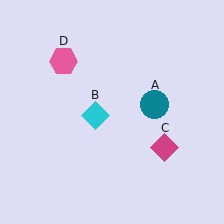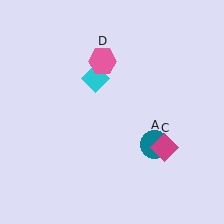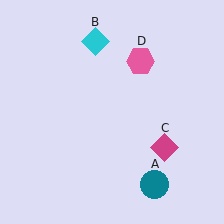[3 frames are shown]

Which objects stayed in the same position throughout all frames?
Magenta diamond (object C) remained stationary.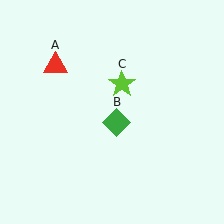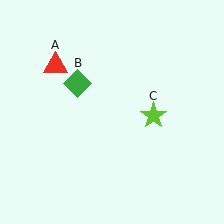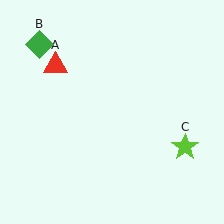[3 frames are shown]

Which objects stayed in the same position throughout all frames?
Red triangle (object A) remained stationary.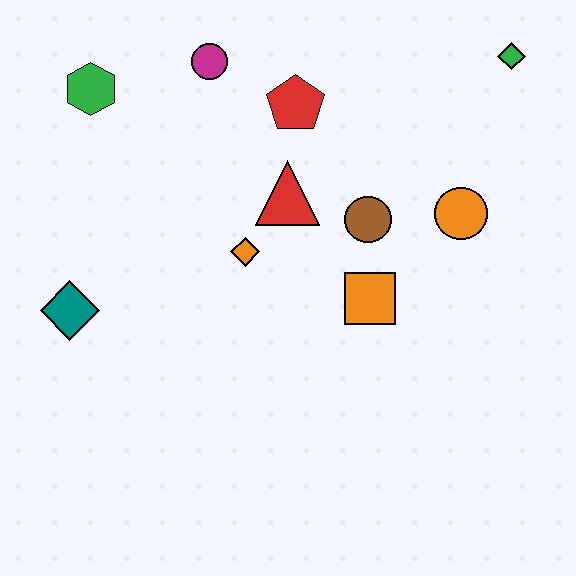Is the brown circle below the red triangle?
Yes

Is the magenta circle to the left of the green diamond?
Yes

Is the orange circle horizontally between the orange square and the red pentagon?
No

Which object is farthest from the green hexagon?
The green diamond is farthest from the green hexagon.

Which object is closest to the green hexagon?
The magenta circle is closest to the green hexagon.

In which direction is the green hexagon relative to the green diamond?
The green hexagon is to the left of the green diamond.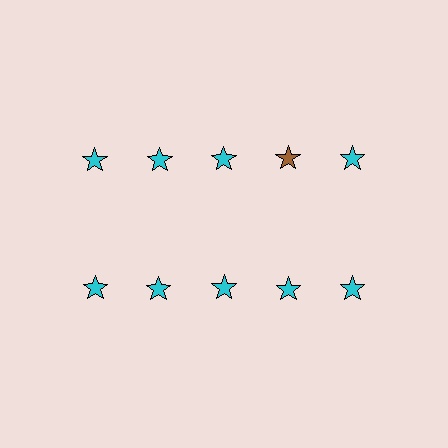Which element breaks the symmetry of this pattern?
The brown star in the top row, second from right column breaks the symmetry. All other shapes are cyan stars.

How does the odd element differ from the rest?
It has a different color: brown instead of cyan.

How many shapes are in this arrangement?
There are 10 shapes arranged in a grid pattern.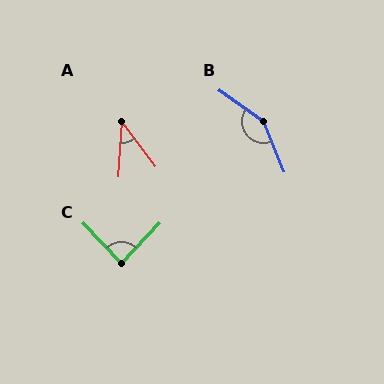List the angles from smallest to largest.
A (41°), C (88°), B (147°).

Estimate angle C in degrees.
Approximately 88 degrees.